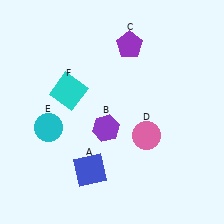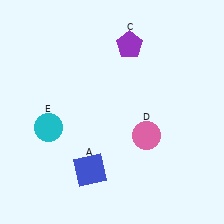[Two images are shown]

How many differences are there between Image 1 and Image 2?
There are 2 differences between the two images.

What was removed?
The cyan square (F), the purple hexagon (B) were removed in Image 2.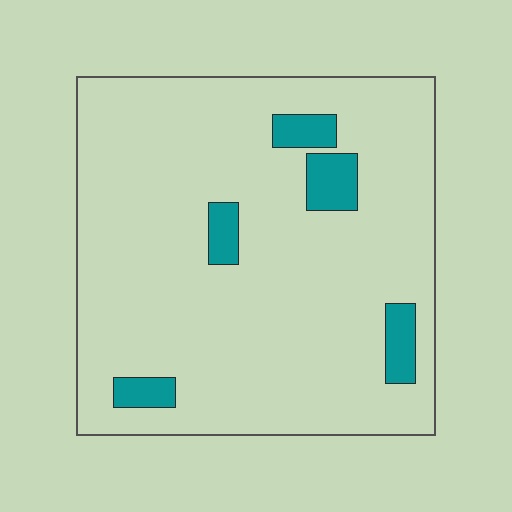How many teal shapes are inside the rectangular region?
5.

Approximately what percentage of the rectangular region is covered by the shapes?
Approximately 10%.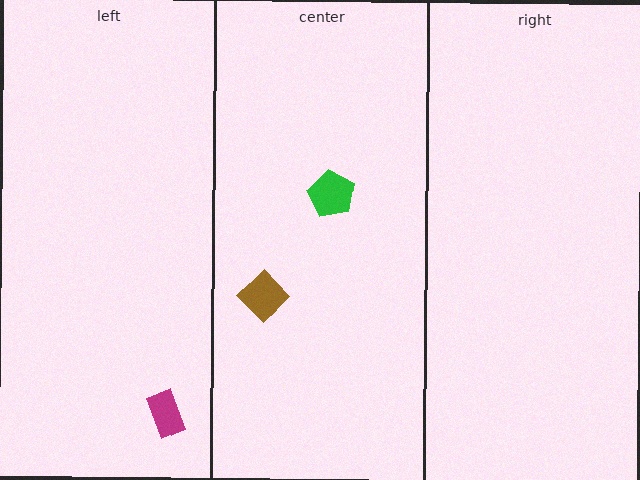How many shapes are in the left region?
1.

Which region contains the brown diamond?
The center region.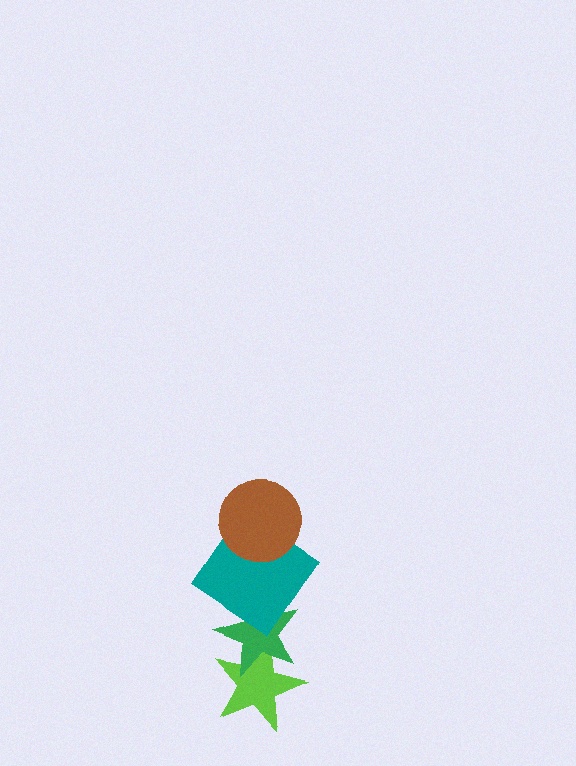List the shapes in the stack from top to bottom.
From top to bottom: the brown circle, the teal diamond, the green star, the lime star.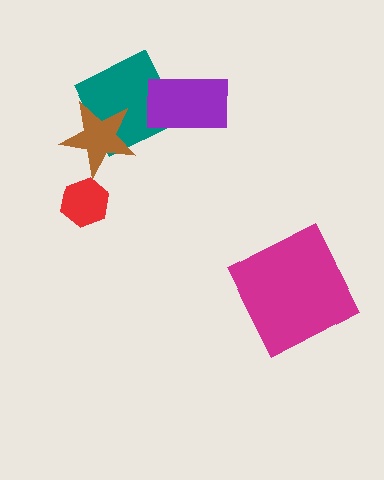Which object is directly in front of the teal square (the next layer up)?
The brown star is directly in front of the teal square.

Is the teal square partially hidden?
Yes, it is partially covered by another shape.